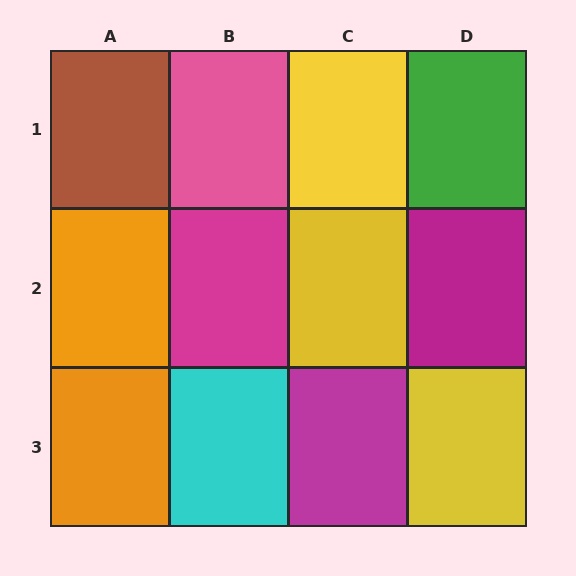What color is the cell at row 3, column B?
Cyan.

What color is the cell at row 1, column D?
Green.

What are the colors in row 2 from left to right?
Orange, magenta, yellow, magenta.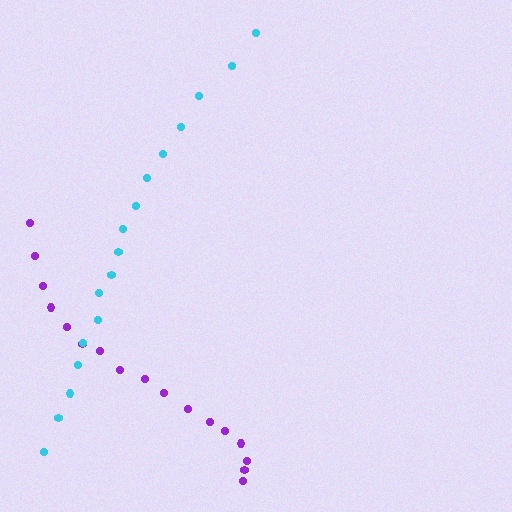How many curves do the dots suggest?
There are 2 distinct paths.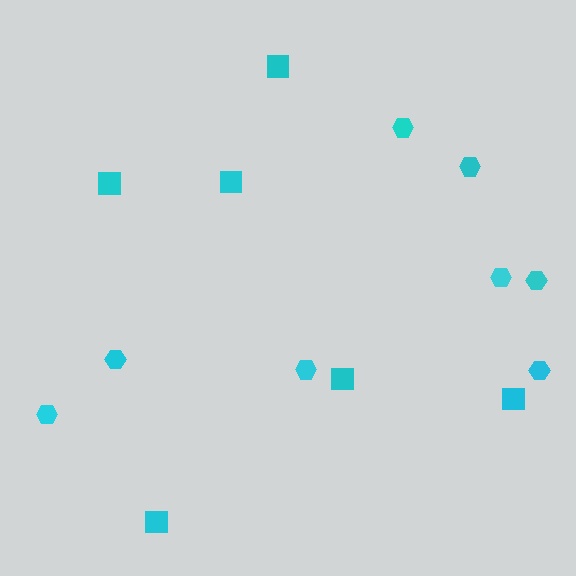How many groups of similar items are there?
There are 2 groups: one group of hexagons (8) and one group of squares (6).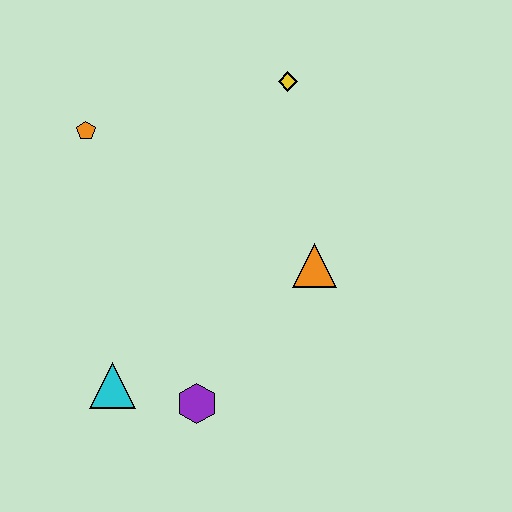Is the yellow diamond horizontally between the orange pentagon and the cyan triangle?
No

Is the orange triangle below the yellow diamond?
Yes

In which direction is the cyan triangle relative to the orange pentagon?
The cyan triangle is below the orange pentagon.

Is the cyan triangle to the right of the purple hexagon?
No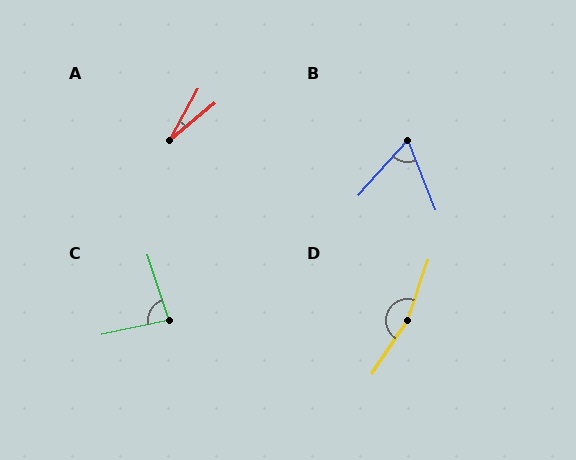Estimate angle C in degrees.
Approximately 83 degrees.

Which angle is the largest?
D, at approximately 164 degrees.